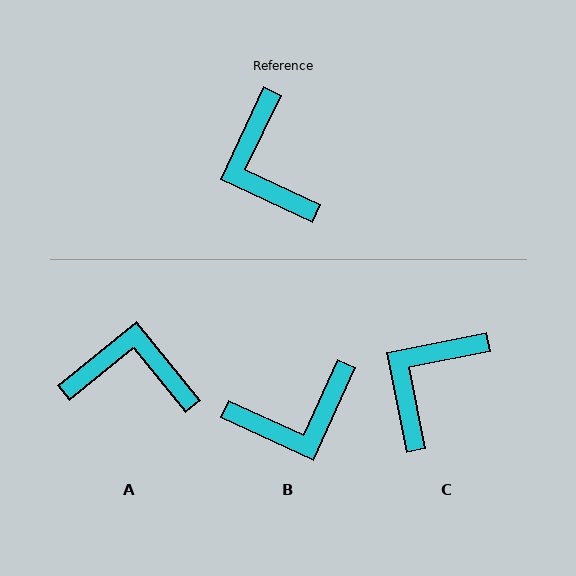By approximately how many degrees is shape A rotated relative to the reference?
Approximately 116 degrees clockwise.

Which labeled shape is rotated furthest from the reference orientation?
A, about 116 degrees away.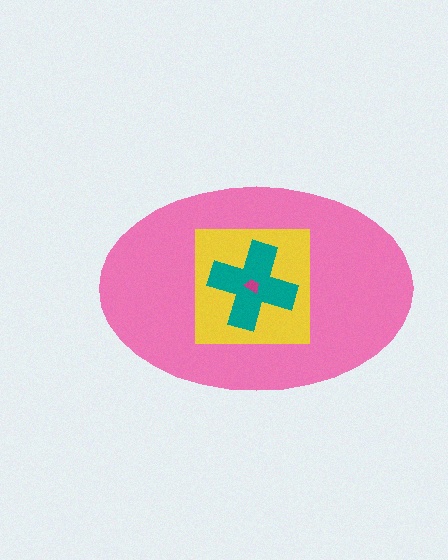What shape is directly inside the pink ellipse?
The yellow square.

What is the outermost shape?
The pink ellipse.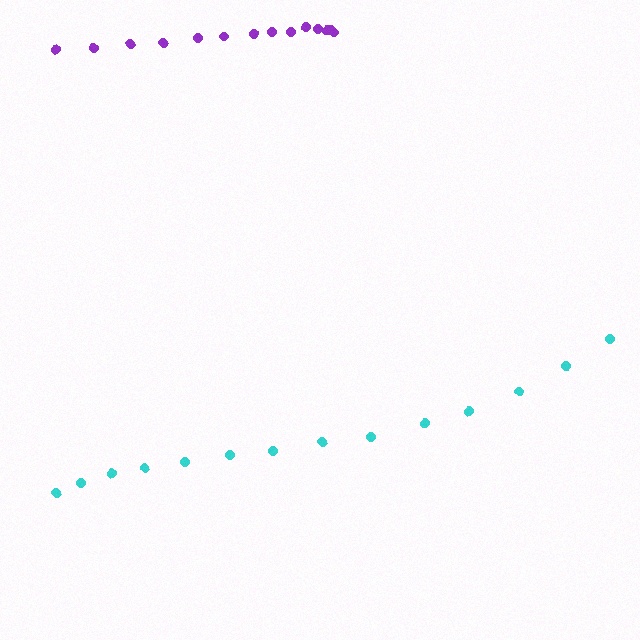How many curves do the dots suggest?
There are 2 distinct paths.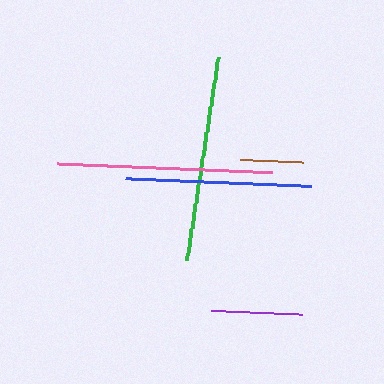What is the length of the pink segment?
The pink segment is approximately 215 pixels long.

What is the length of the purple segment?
The purple segment is approximately 92 pixels long.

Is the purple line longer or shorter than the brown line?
The purple line is longer than the brown line.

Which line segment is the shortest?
The brown line is the shortest at approximately 63 pixels.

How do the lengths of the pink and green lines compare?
The pink and green lines are approximately the same length.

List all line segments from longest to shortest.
From longest to shortest: pink, green, blue, purple, brown.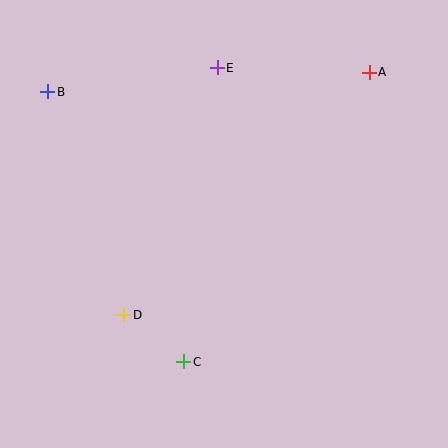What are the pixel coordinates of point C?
Point C is at (184, 362).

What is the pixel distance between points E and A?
The distance between E and A is 152 pixels.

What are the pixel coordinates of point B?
Point B is at (48, 92).